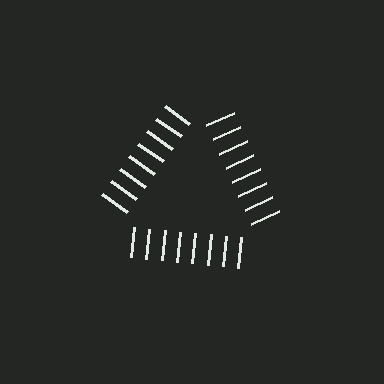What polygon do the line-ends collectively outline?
An illusory triangle — the line segments terminate on its edges but no continuous stroke is drawn.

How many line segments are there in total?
24 — 8 along each of the 3 edges.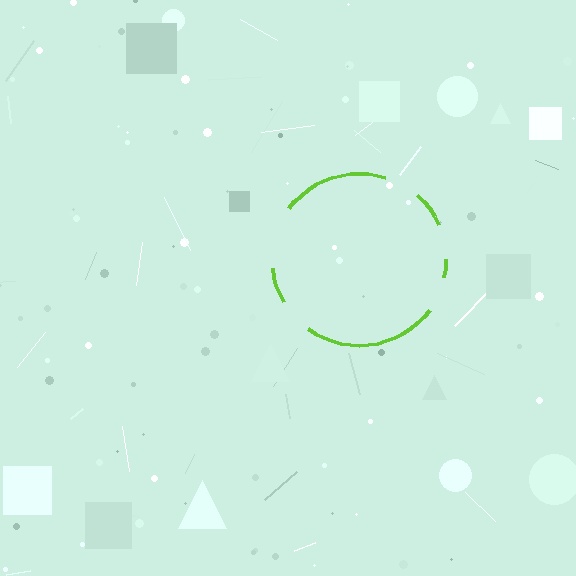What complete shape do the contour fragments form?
The contour fragments form a circle.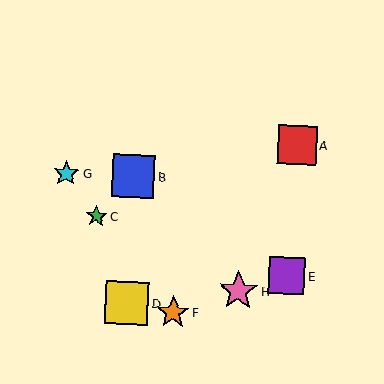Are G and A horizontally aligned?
No, G is at y≈173 and A is at y≈145.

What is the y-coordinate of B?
Object B is at y≈177.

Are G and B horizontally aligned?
Yes, both are at y≈173.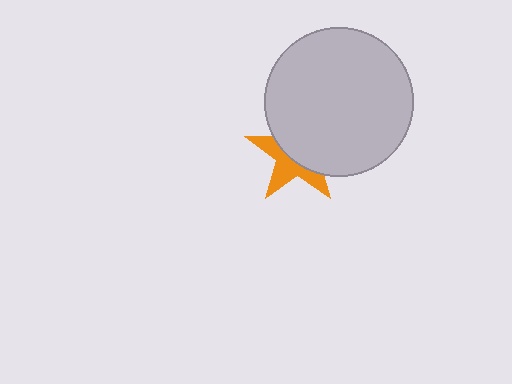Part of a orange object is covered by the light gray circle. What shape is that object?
It is a star.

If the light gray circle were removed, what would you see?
You would see the complete orange star.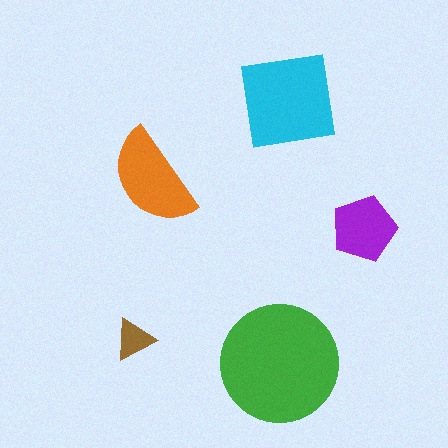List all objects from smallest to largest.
The brown triangle, the purple pentagon, the orange semicircle, the cyan square, the green circle.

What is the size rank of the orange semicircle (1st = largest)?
3rd.